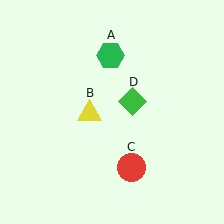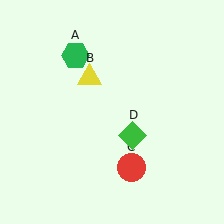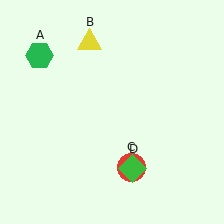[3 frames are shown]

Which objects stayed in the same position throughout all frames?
Red circle (object C) remained stationary.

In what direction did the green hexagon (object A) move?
The green hexagon (object A) moved left.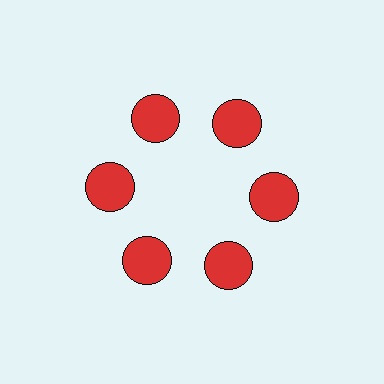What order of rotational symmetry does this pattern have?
This pattern has 6-fold rotational symmetry.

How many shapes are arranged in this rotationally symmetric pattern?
There are 6 shapes, arranged in 6 groups of 1.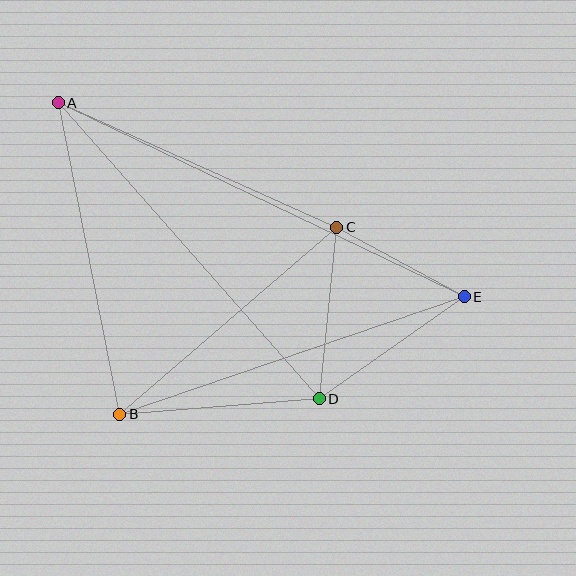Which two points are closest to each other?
Points C and E are closest to each other.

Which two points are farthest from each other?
Points A and E are farthest from each other.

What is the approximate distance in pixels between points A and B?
The distance between A and B is approximately 317 pixels.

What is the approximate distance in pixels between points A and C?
The distance between A and C is approximately 305 pixels.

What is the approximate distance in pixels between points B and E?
The distance between B and E is approximately 364 pixels.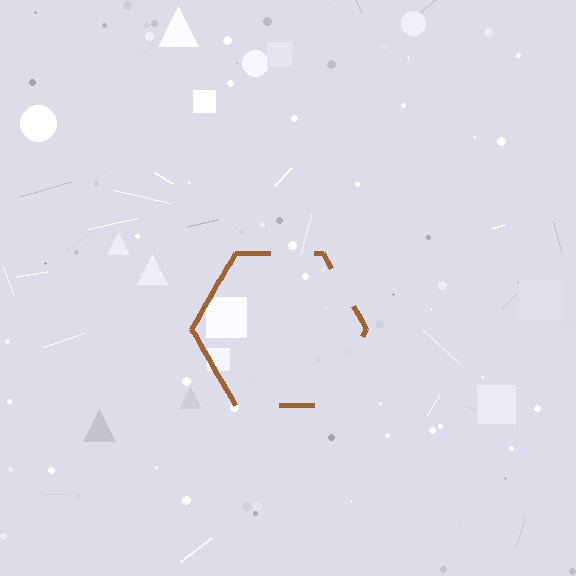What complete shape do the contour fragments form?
The contour fragments form a hexagon.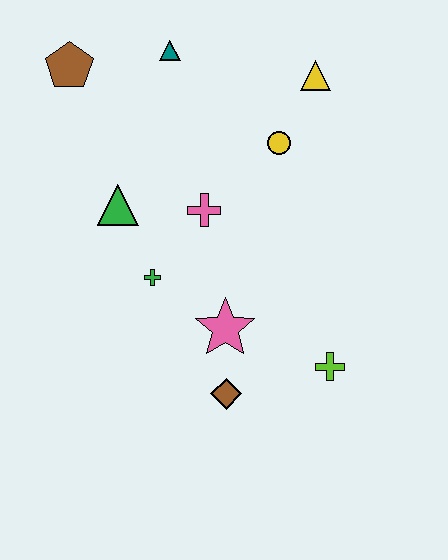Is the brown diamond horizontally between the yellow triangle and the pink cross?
Yes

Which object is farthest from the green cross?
The yellow triangle is farthest from the green cross.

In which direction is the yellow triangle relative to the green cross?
The yellow triangle is above the green cross.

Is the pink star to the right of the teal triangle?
Yes